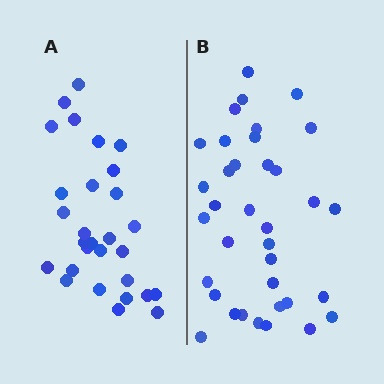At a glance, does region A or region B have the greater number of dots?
Region B (the right region) has more dots.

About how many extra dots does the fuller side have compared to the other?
Region B has roughly 8 or so more dots than region A.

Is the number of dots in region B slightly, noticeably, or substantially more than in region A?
Region B has only slightly more — the two regions are fairly close. The ratio is roughly 1.2 to 1.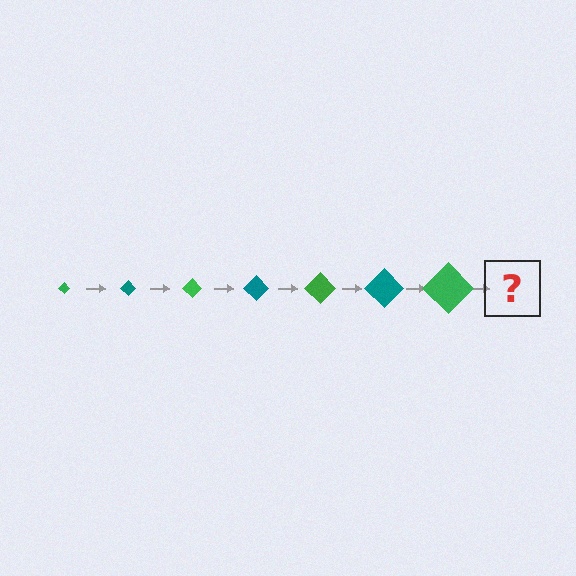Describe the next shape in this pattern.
It should be a teal diamond, larger than the previous one.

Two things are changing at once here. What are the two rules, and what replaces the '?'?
The two rules are that the diamond grows larger each step and the color cycles through green and teal. The '?' should be a teal diamond, larger than the previous one.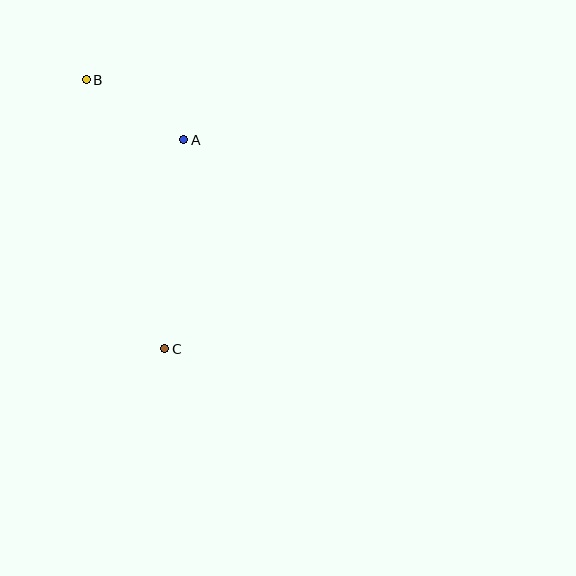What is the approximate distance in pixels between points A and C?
The distance between A and C is approximately 210 pixels.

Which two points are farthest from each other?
Points B and C are farthest from each other.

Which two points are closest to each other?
Points A and B are closest to each other.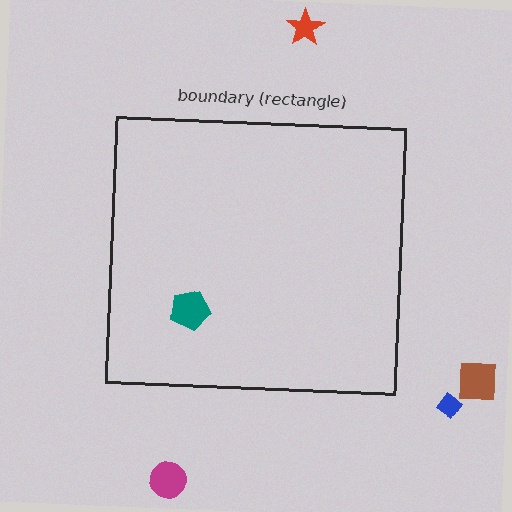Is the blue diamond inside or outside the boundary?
Outside.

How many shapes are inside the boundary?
1 inside, 4 outside.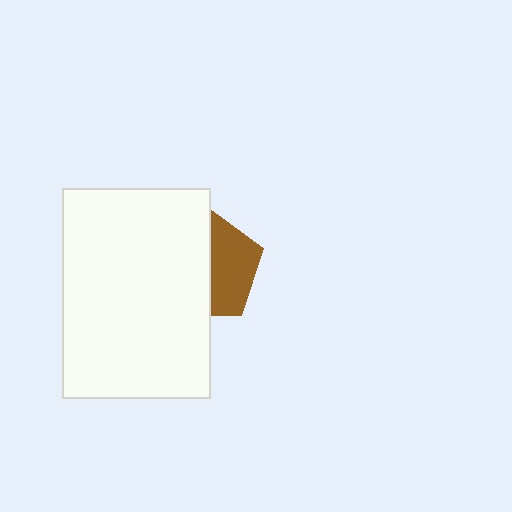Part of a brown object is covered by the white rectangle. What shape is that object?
It is a pentagon.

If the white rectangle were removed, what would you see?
You would see the complete brown pentagon.